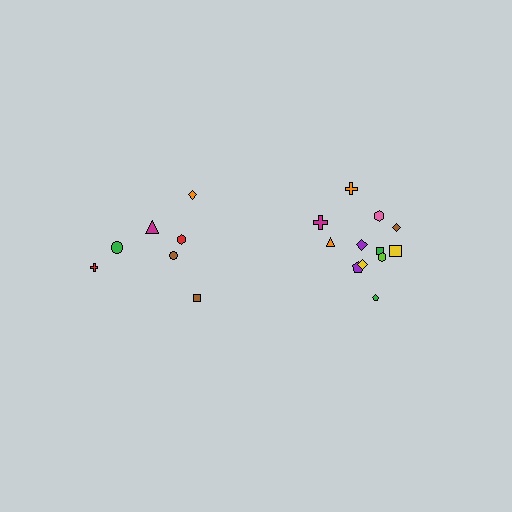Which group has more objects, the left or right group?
The right group.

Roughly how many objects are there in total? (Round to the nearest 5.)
Roughly 20 objects in total.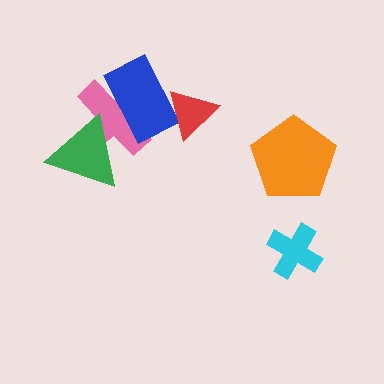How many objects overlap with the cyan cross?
0 objects overlap with the cyan cross.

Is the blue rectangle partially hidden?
Yes, it is partially covered by another shape.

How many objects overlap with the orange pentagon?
0 objects overlap with the orange pentagon.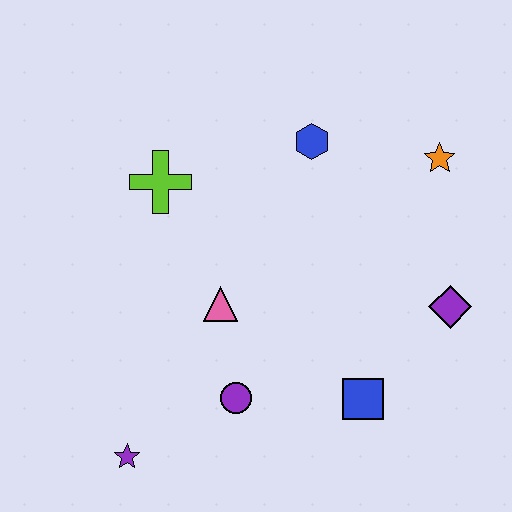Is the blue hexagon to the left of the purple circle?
No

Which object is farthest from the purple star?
The orange star is farthest from the purple star.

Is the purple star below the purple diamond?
Yes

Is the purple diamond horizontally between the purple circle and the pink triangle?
No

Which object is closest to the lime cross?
The pink triangle is closest to the lime cross.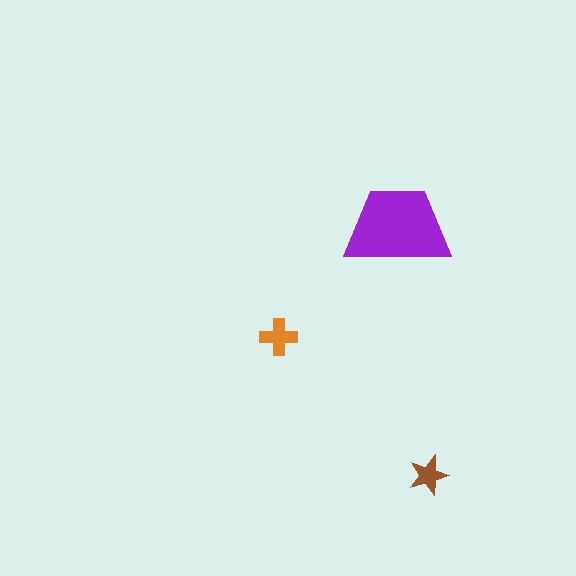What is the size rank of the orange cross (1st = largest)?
2nd.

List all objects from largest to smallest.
The purple trapezoid, the orange cross, the brown star.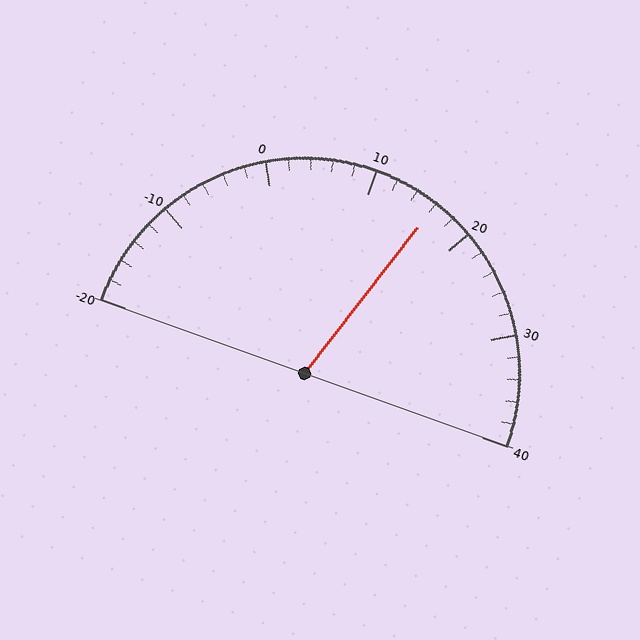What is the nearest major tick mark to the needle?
The nearest major tick mark is 20.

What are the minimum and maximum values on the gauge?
The gauge ranges from -20 to 40.